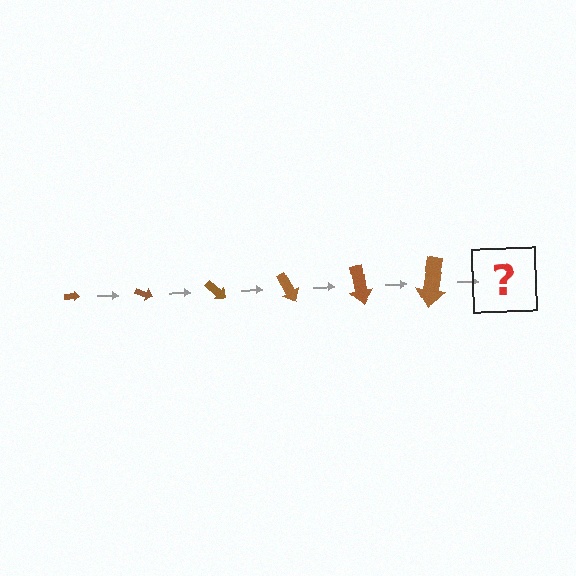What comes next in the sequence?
The next element should be an arrow, larger than the previous one and rotated 120 degrees from the start.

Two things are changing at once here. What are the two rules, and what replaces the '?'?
The two rules are that the arrow grows larger each step and it rotates 20 degrees each step. The '?' should be an arrow, larger than the previous one and rotated 120 degrees from the start.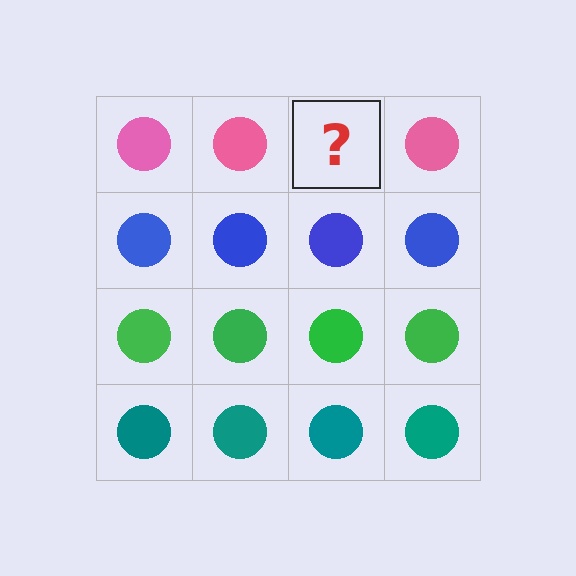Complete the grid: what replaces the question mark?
The question mark should be replaced with a pink circle.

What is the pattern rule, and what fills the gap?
The rule is that each row has a consistent color. The gap should be filled with a pink circle.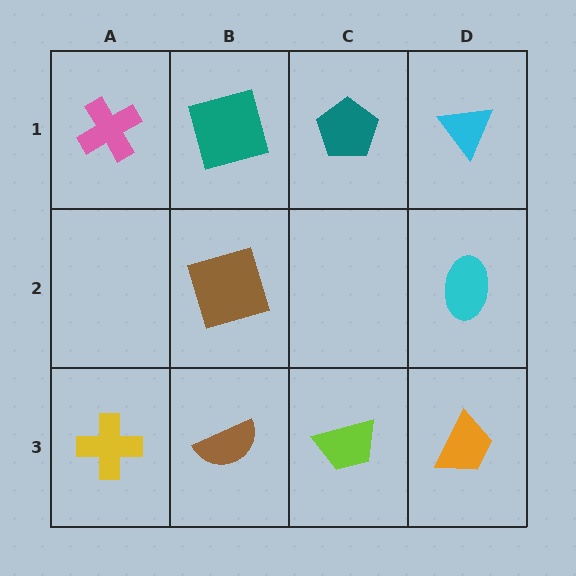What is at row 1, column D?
A cyan triangle.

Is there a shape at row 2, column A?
No, that cell is empty.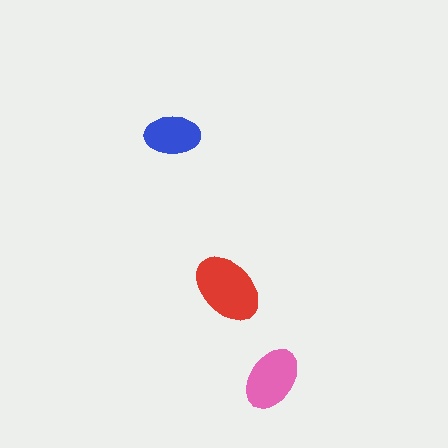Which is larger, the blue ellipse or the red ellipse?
The red one.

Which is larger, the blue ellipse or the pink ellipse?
The pink one.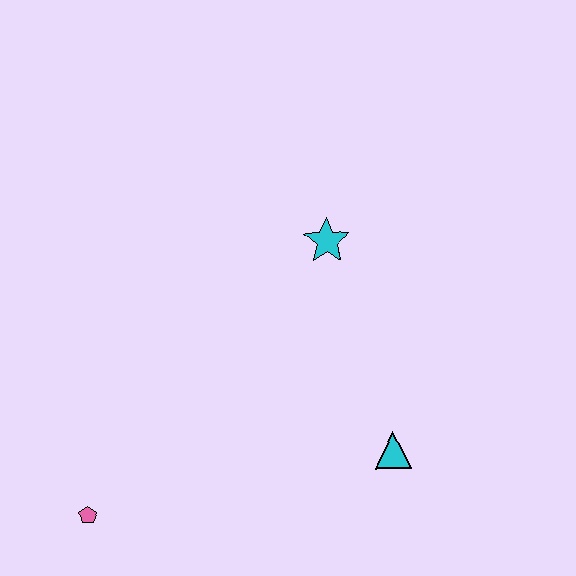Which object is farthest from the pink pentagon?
The cyan star is farthest from the pink pentagon.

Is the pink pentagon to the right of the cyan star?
No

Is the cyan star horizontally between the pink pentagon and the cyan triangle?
Yes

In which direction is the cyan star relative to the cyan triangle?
The cyan star is above the cyan triangle.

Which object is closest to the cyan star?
The cyan triangle is closest to the cyan star.